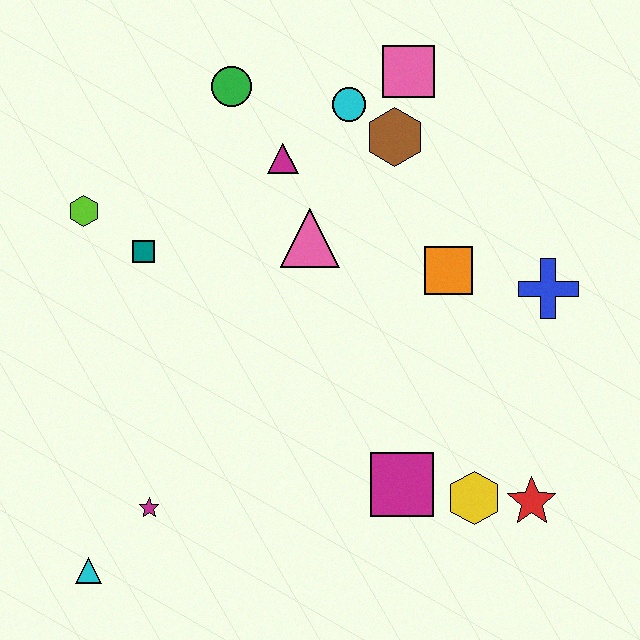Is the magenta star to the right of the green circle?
No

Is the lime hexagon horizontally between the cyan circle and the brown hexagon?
No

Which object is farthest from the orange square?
The cyan triangle is farthest from the orange square.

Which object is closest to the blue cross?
The orange square is closest to the blue cross.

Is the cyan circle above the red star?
Yes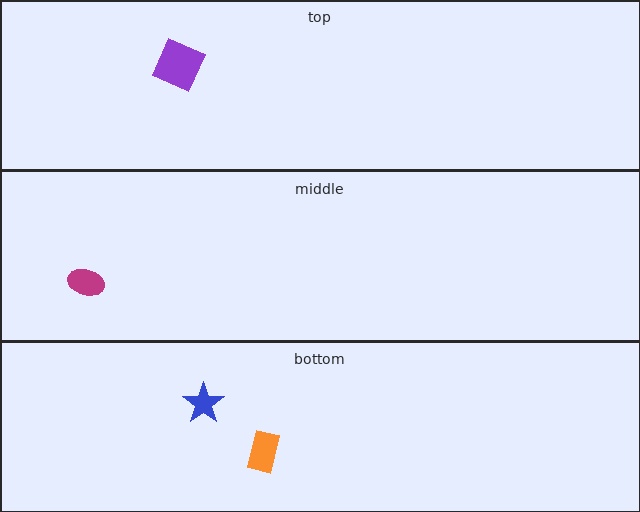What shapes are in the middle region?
The magenta ellipse.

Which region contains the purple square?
The top region.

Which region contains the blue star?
The bottom region.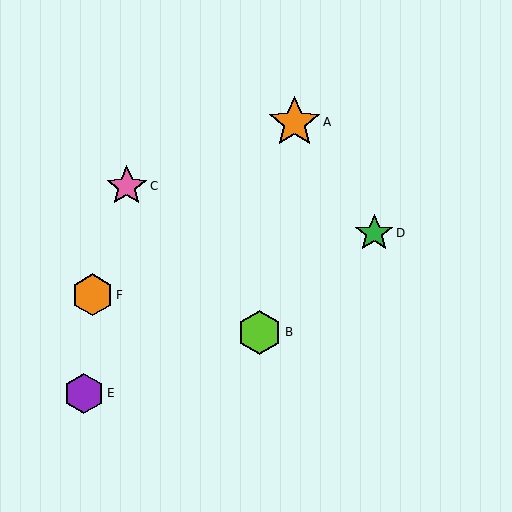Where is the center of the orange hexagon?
The center of the orange hexagon is at (92, 295).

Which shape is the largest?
The orange star (labeled A) is the largest.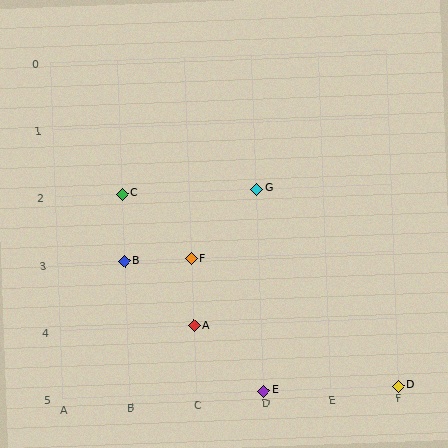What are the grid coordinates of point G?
Point G is at grid coordinates (D, 2).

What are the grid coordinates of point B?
Point B is at grid coordinates (B, 3).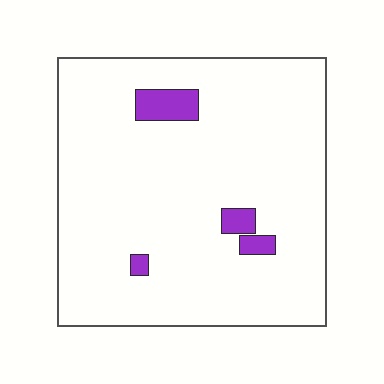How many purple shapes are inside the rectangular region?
4.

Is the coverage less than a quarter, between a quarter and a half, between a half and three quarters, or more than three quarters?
Less than a quarter.